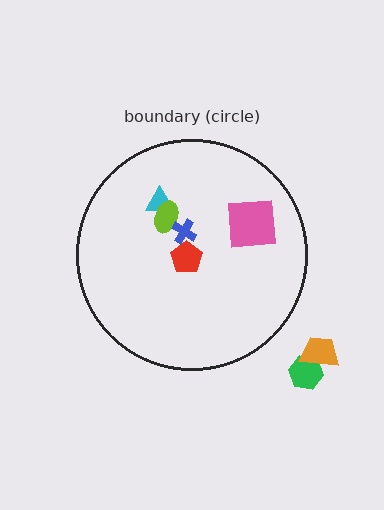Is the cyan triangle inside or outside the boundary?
Inside.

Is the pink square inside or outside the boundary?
Inside.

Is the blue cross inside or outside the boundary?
Inside.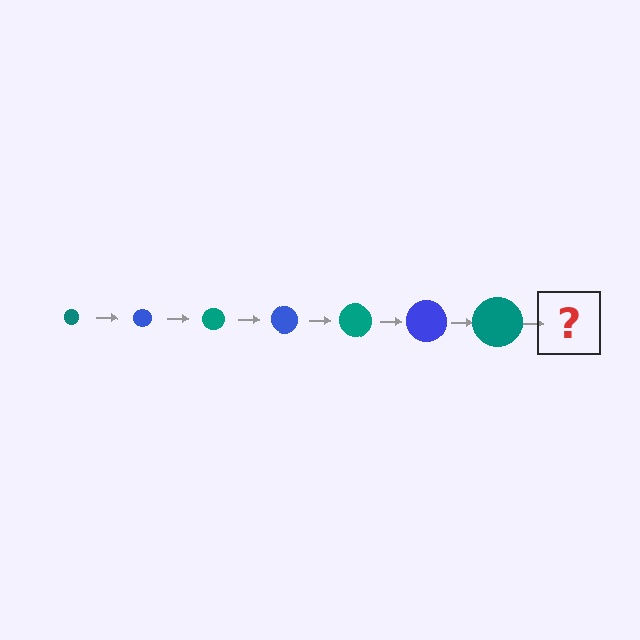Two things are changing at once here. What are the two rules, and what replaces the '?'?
The two rules are that the circle grows larger each step and the color cycles through teal and blue. The '?' should be a blue circle, larger than the previous one.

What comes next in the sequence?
The next element should be a blue circle, larger than the previous one.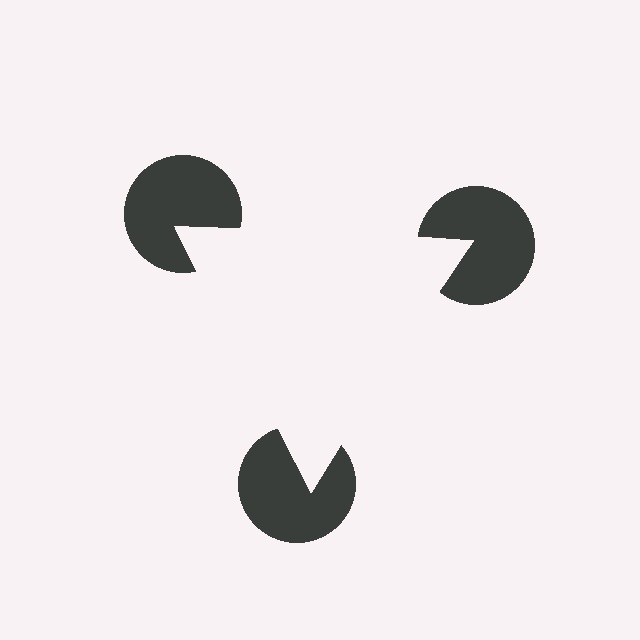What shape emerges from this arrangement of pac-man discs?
An illusory triangle — its edges are inferred from the aligned wedge cuts in the pac-man discs, not physically drawn.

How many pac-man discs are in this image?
There are 3 — one at each vertex of the illusory triangle.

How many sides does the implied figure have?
3 sides.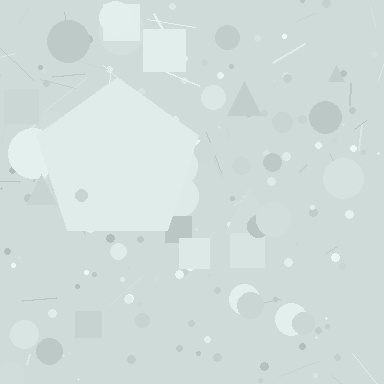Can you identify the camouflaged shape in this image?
The camouflaged shape is a pentagon.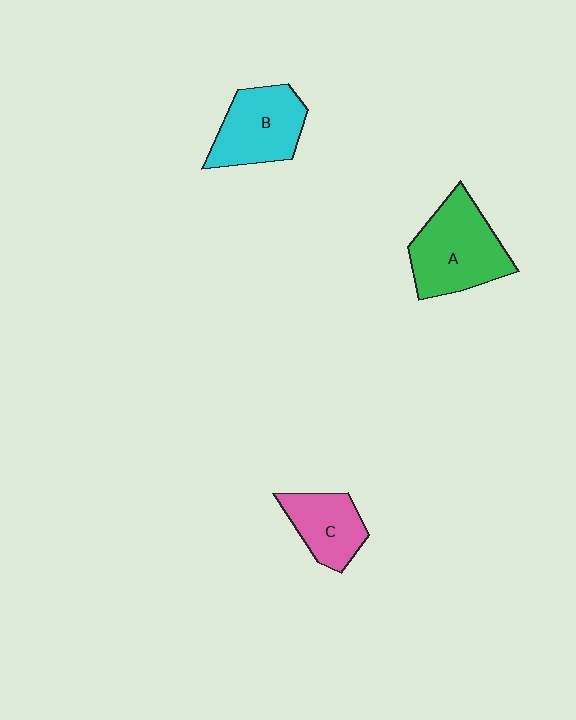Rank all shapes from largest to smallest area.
From largest to smallest: A (green), B (cyan), C (pink).